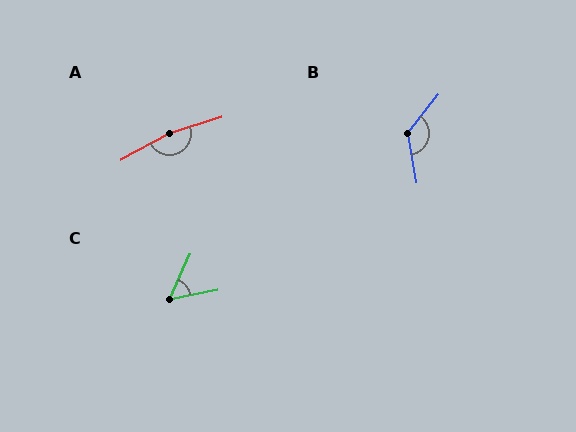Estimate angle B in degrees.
Approximately 131 degrees.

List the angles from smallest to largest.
C (55°), B (131°), A (169°).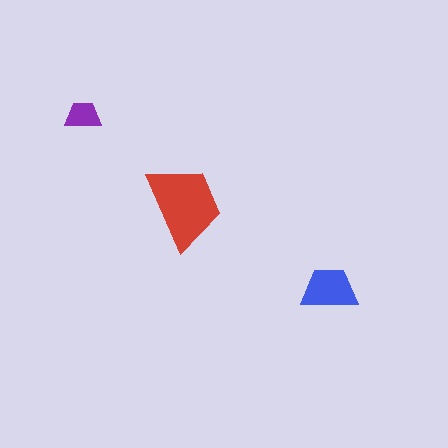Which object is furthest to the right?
The blue trapezoid is rightmost.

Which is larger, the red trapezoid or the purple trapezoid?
The red one.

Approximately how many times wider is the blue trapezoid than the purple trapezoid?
About 1.5 times wider.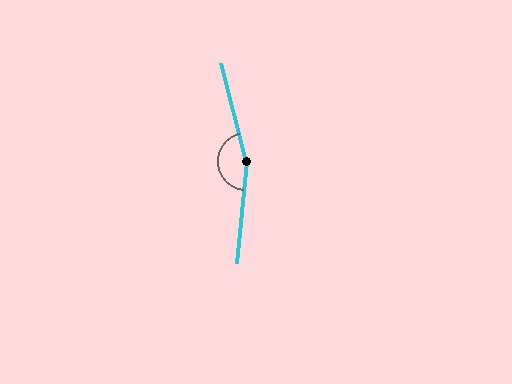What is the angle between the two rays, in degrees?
Approximately 160 degrees.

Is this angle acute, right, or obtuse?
It is obtuse.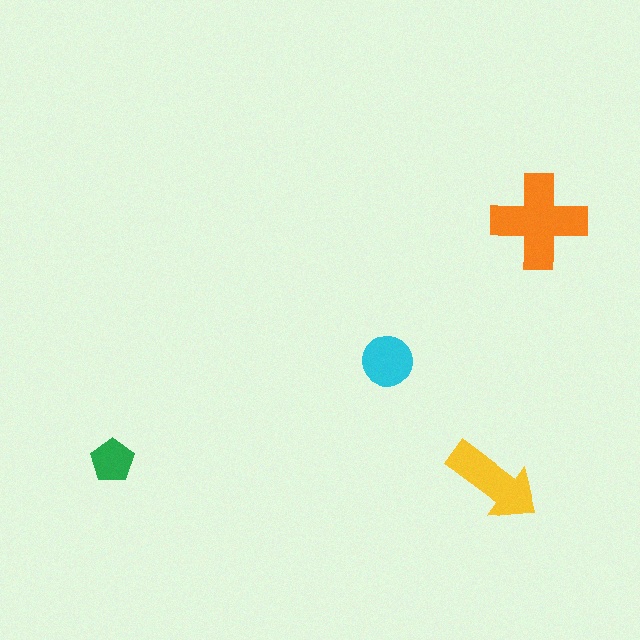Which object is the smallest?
The green pentagon.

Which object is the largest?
The orange cross.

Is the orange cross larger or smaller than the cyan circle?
Larger.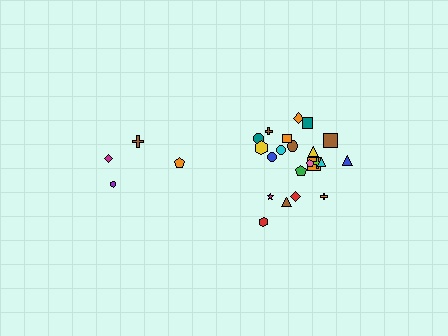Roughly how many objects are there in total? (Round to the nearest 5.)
Roughly 25 objects in total.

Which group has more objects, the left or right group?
The right group.